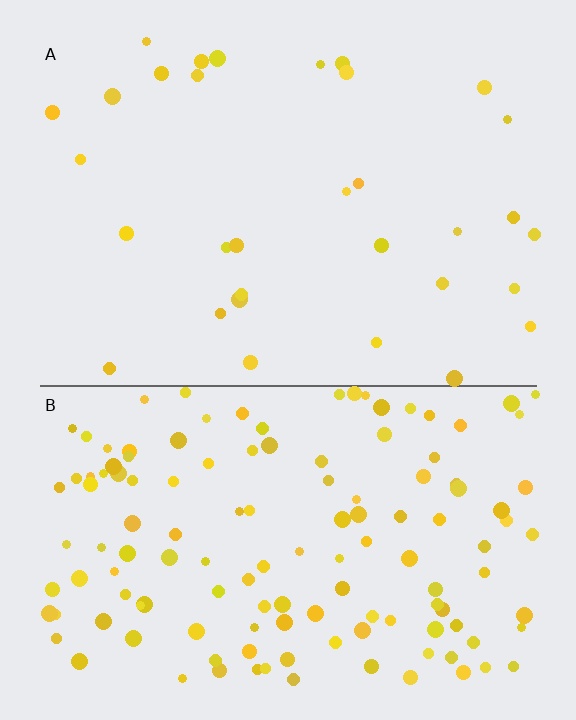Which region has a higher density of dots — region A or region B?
B (the bottom).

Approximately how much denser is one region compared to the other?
Approximately 4.2× — region B over region A.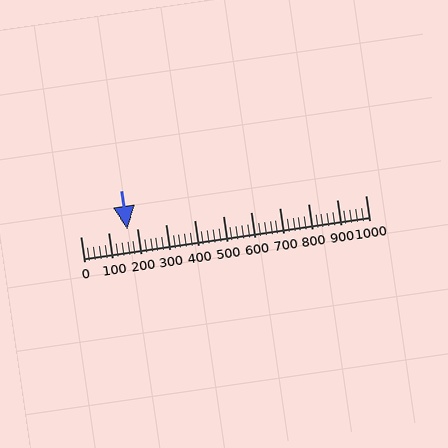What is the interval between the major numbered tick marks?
The major tick marks are spaced 100 units apart.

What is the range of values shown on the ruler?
The ruler shows values from 0 to 1000.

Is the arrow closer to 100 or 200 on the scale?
The arrow is closer to 200.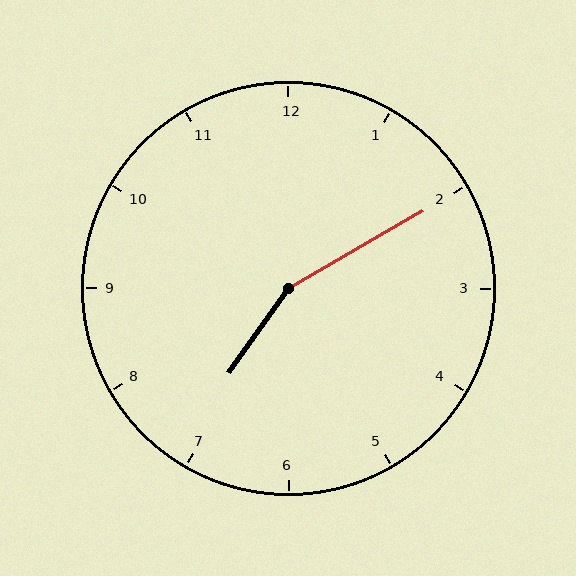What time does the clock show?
7:10.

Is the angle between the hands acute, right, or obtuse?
It is obtuse.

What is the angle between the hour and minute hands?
Approximately 155 degrees.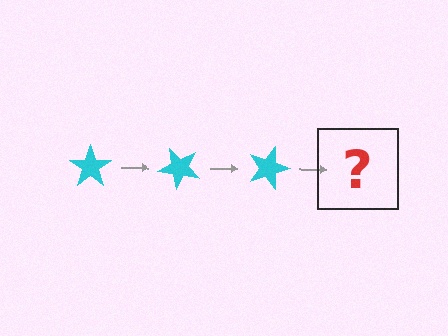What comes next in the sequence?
The next element should be a cyan star rotated 135 degrees.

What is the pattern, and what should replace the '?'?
The pattern is that the star rotates 45 degrees each step. The '?' should be a cyan star rotated 135 degrees.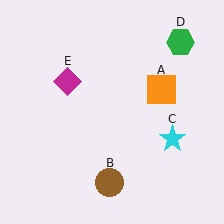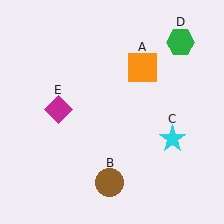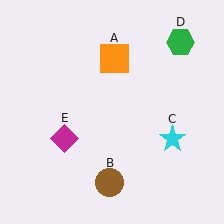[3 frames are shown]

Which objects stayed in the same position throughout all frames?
Brown circle (object B) and cyan star (object C) and green hexagon (object D) remained stationary.